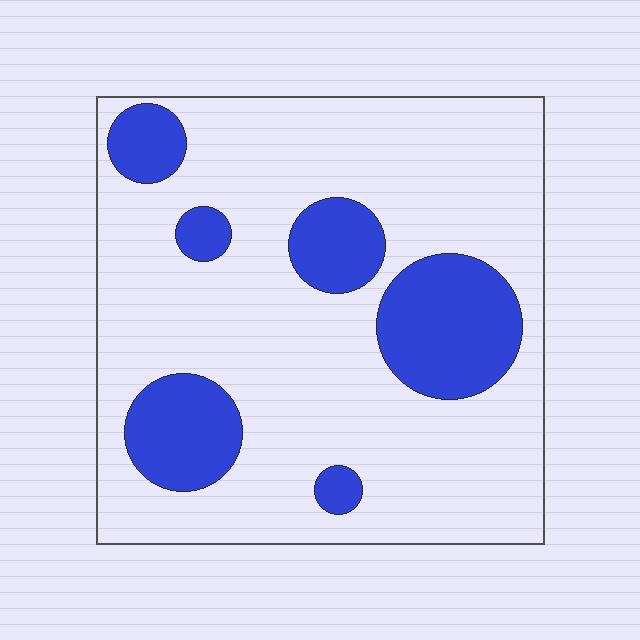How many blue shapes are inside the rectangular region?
6.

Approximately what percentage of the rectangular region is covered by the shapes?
Approximately 20%.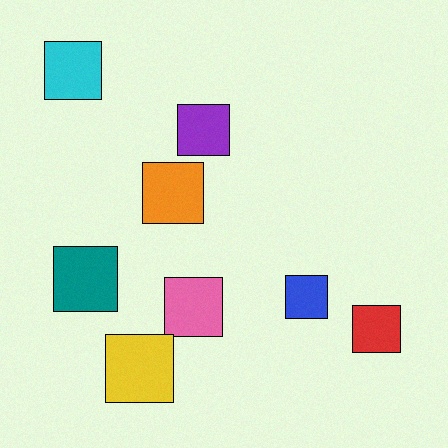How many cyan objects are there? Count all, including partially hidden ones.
There is 1 cyan object.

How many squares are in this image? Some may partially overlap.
There are 8 squares.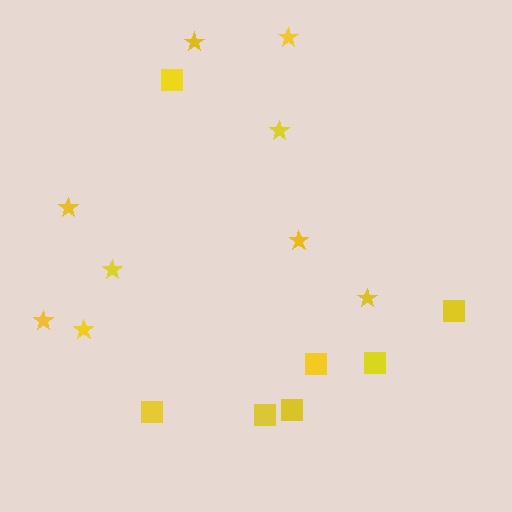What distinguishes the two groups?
There are 2 groups: one group of squares (7) and one group of stars (9).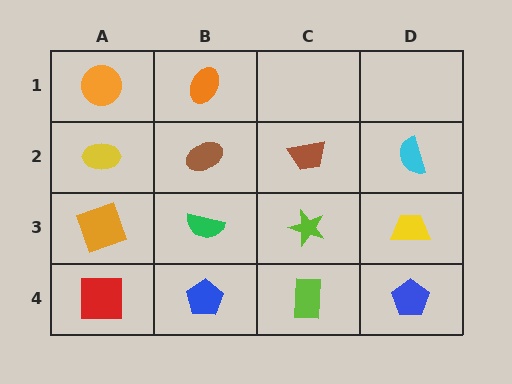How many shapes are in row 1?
2 shapes.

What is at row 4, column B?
A blue pentagon.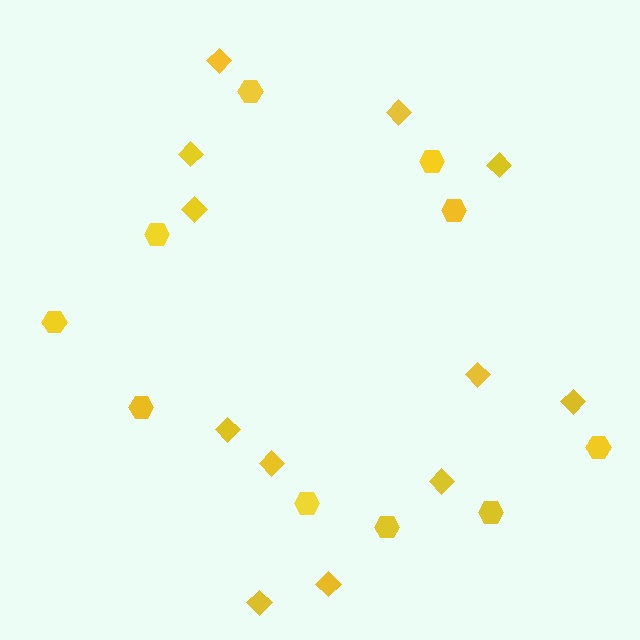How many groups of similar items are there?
There are 2 groups: one group of hexagons (10) and one group of diamonds (12).